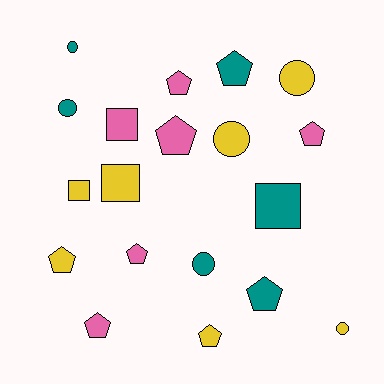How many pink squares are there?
There is 1 pink square.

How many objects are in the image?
There are 19 objects.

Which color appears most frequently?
Yellow, with 7 objects.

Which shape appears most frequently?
Pentagon, with 9 objects.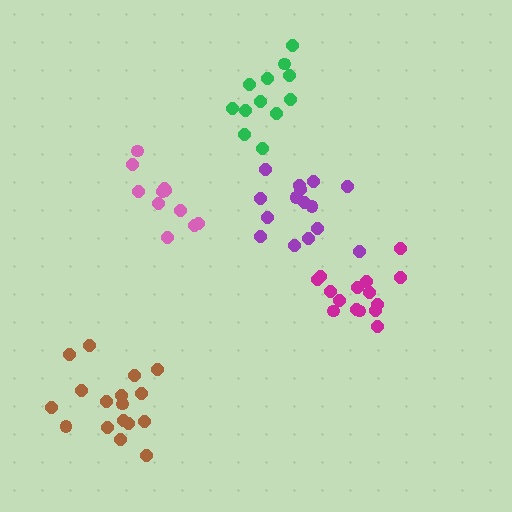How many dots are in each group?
Group 1: 11 dots, Group 2: 12 dots, Group 3: 15 dots, Group 4: 15 dots, Group 5: 17 dots (70 total).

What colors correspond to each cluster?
The clusters are colored: pink, green, magenta, purple, brown.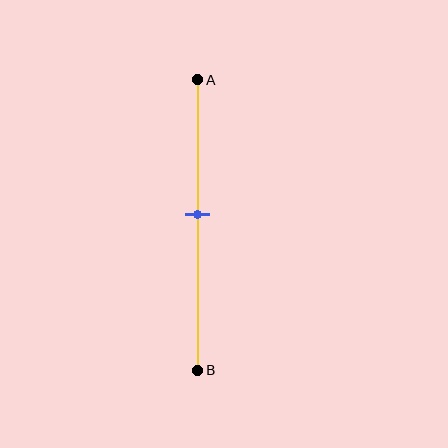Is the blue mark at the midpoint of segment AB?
No, the mark is at about 45% from A, not at the 50% midpoint.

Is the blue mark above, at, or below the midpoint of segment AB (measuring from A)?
The blue mark is above the midpoint of segment AB.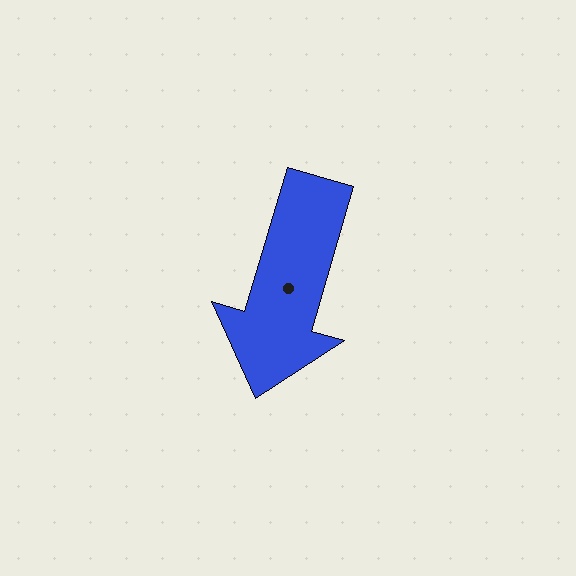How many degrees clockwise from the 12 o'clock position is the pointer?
Approximately 196 degrees.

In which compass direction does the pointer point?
South.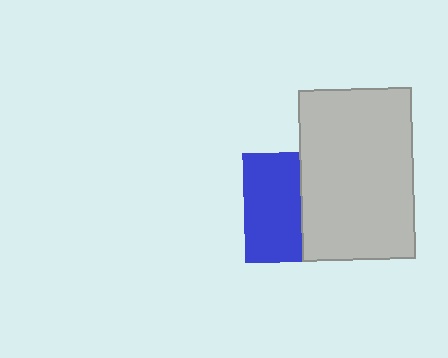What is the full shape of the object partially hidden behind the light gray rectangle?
The partially hidden object is a blue square.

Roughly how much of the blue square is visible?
About half of it is visible (roughly 51%).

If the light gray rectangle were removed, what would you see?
You would see the complete blue square.